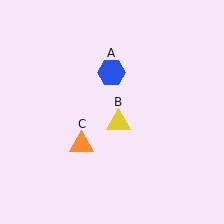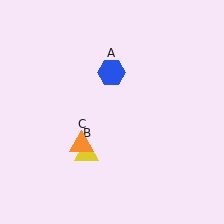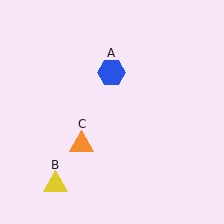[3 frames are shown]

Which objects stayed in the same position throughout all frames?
Blue hexagon (object A) and orange triangle (object C) remained stationary.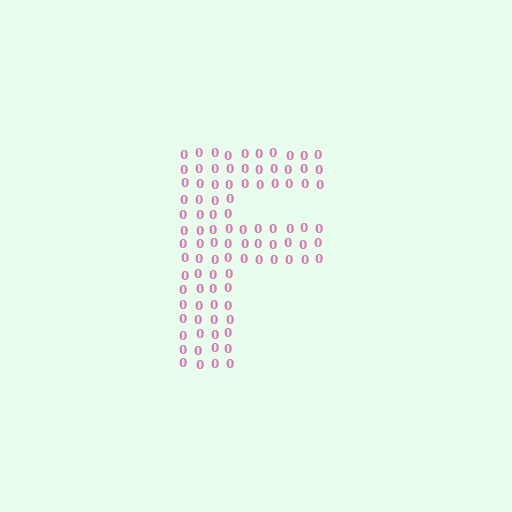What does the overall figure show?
The overall figure shows the letter F.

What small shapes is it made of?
It is made of small digit 0's.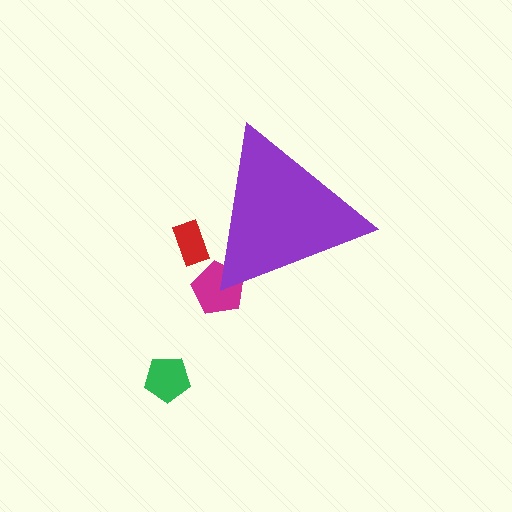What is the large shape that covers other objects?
A purple triangle.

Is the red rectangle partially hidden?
Yes, the red rectangle is partially hidden behind the purple triangle.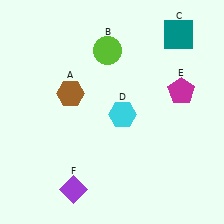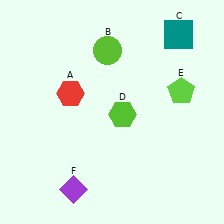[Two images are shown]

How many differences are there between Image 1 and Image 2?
There are 3 differences between the two images.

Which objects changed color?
A changed from brown to red. D changed from cyan to lime. E changed from magenta to lime.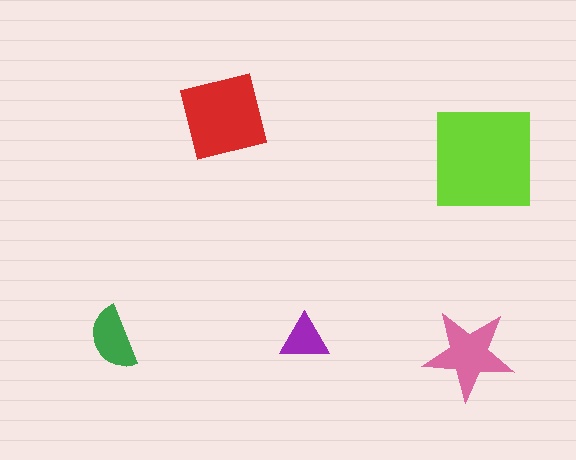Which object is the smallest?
The purple triangle.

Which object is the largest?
The lime square.